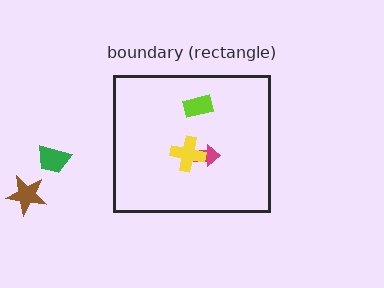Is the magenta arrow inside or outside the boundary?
Inside.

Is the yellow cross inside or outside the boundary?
Inside.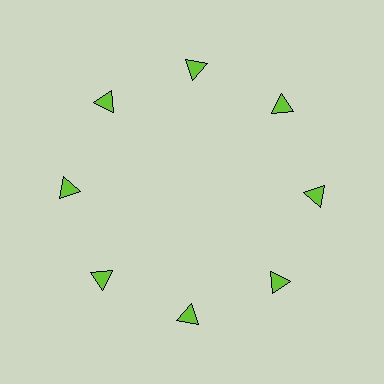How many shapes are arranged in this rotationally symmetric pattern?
There are 8 shapes, arranged in 8 groups of 1.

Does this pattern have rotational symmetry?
Yes, this pattern has 8-fold rotational symmetry. It looks the same after rotating 45 degrees around the center.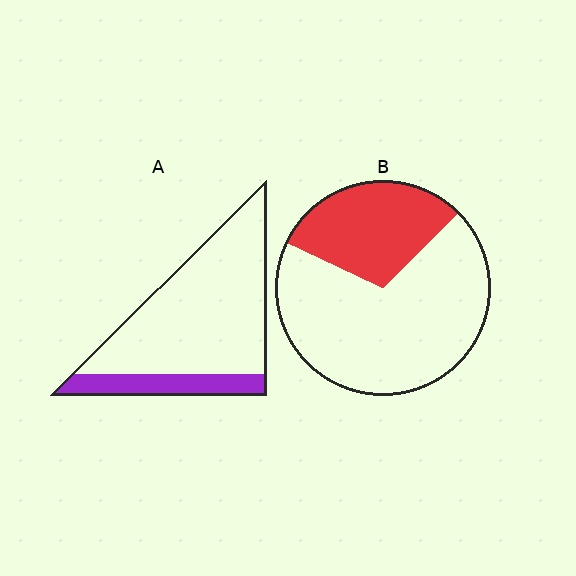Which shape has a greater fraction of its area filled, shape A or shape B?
Shape B.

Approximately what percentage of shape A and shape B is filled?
A is approximately 20% and B is approximately 30%.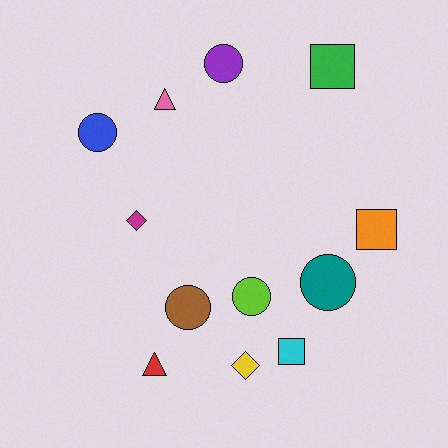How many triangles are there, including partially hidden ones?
There are 2 triangles.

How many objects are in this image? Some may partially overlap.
There are 12 objects.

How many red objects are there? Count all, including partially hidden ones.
There is 1 red object.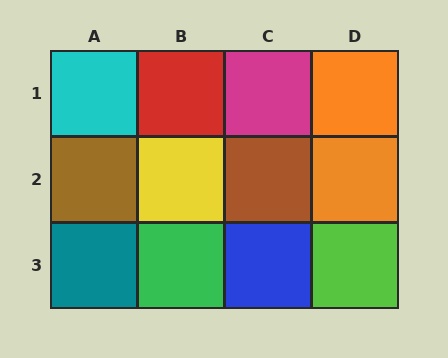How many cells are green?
1 cell is green.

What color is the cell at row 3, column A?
Teal.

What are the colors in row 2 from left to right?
Brown, yellow, brown, orange.